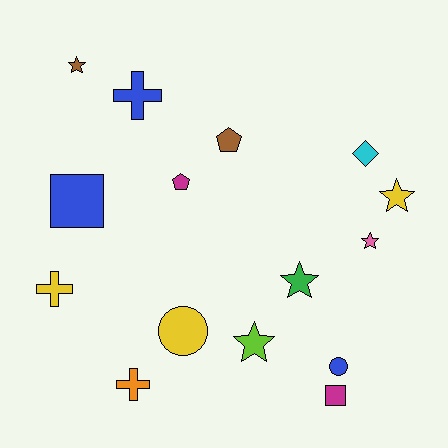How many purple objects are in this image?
There are no purple objects.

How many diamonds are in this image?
There is 1 diamond.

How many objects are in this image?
There are 15 objects.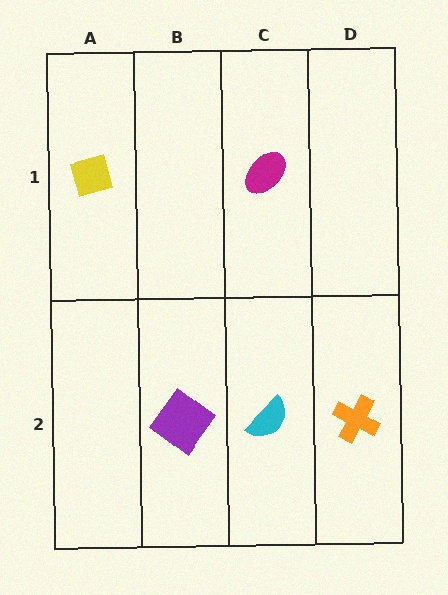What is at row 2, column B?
A purple diamond.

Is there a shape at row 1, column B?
No, that cell is empty.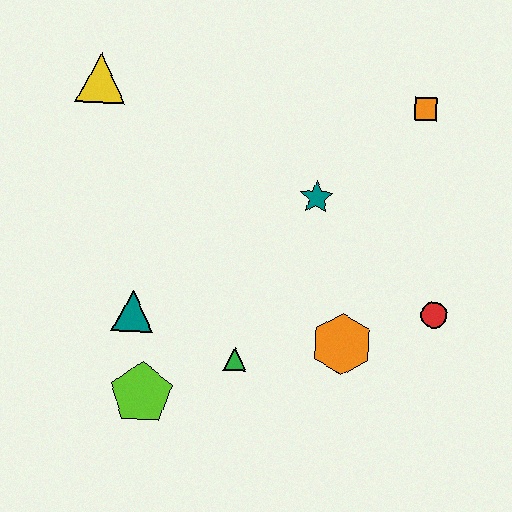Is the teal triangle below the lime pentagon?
No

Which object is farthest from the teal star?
The lime pentagon is farthest from the teal star.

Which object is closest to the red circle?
The orange hexagon is closest to the red circle.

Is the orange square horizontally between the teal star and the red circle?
Yes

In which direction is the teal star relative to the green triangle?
The teal star is above the green triangle.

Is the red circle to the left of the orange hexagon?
No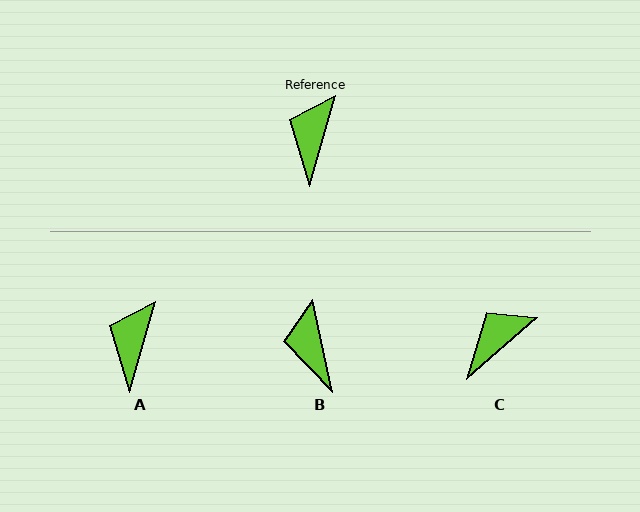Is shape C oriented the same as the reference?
No, it is off by about 33 degrees.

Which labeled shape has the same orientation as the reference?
A.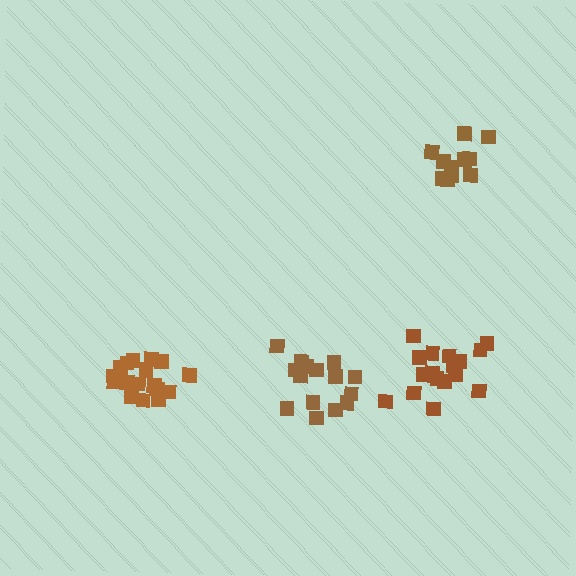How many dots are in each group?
Group 1: 15 dots, Group 2: 17 dots, Group 3: 11 dots, Group 4: 17 dots (60 total).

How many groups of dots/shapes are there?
There are 4 groups.